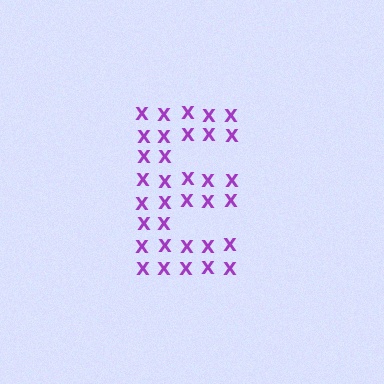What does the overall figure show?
The overall figure shows the letter E.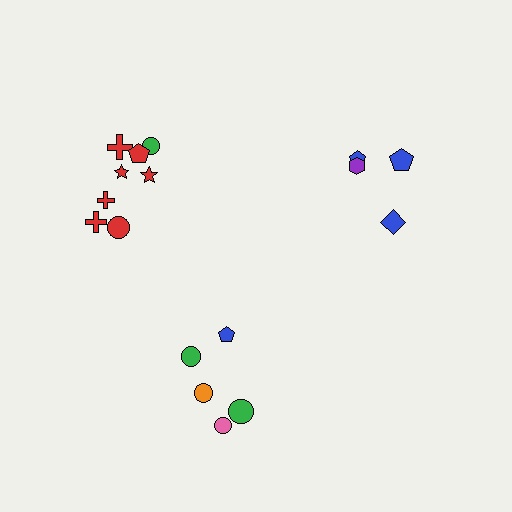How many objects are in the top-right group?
There are 4 objects.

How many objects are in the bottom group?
There are 5 objects.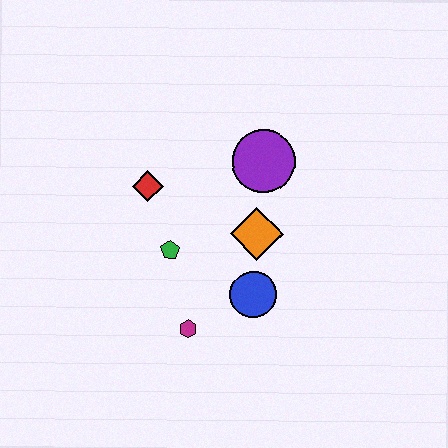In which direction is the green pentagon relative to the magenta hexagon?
The green pentagon is above the magenta hexagon.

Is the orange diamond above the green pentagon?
Yes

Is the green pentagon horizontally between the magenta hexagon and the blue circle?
No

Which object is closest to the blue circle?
The orange diamond is closest to the blue circle.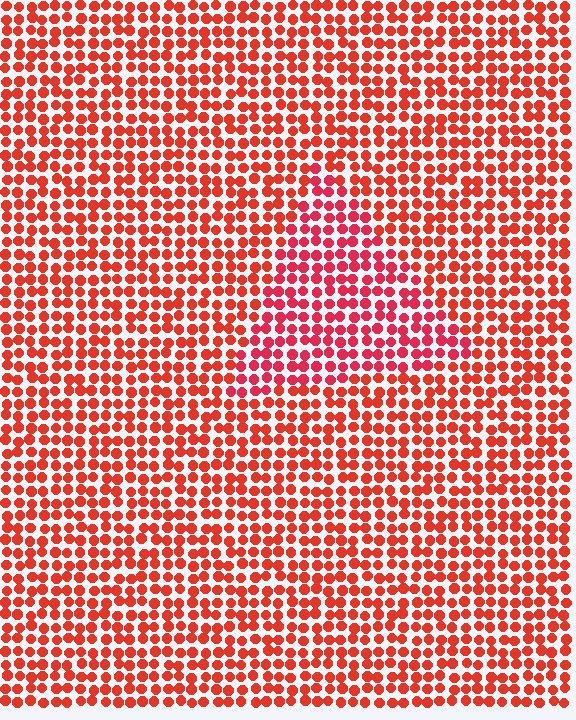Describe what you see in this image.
The image is filled with small red elements in a uniform arrangement. A triangle-shaped region is visible where the elements are tinted to a slightly different hue, forming a subtle color boundary.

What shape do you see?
I see a triangle.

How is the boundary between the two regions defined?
The boundary is defined purely by a slight shift in hue (about 17 degrees). Spacing, size, and orientation are identical on both sides.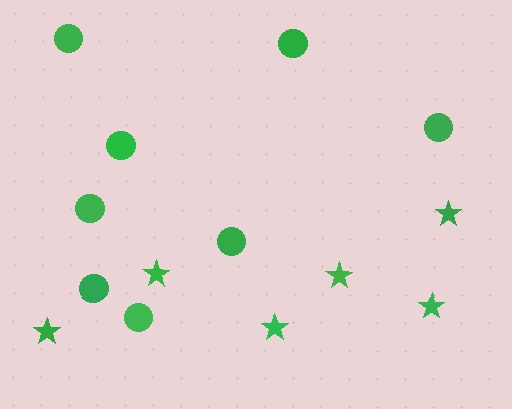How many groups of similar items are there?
There are 2 groups: one group of stars (6) and one group of circles (8).